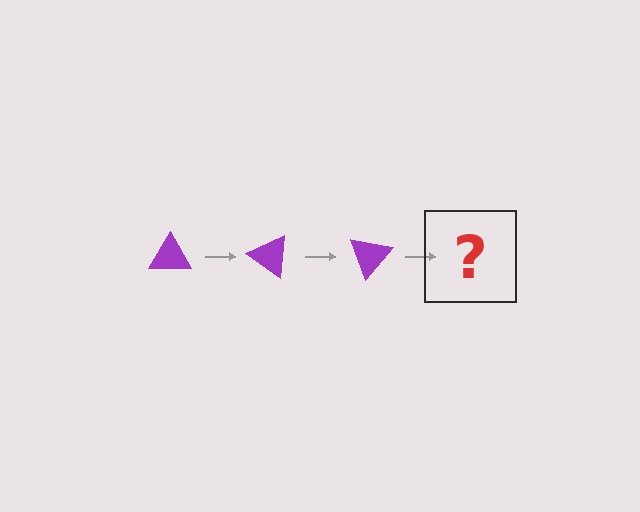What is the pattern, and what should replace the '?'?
The pattern is that the triangle rotates 35 degrees each step. The '?' should be a purple triangle rotated 105 degrees.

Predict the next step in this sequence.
The next step is a purple triangle rotated 105 degrees.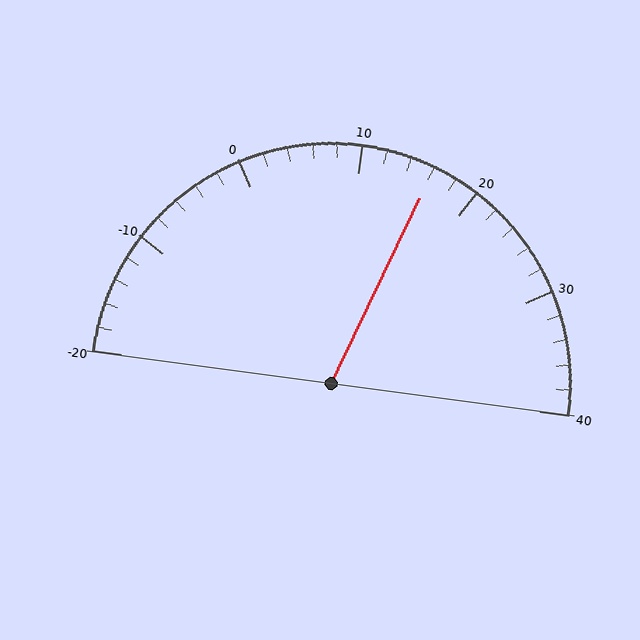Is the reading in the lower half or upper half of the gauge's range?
The reading is in the upper half of the range (-20 to 40).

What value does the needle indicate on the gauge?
The needle indicates approximately 16.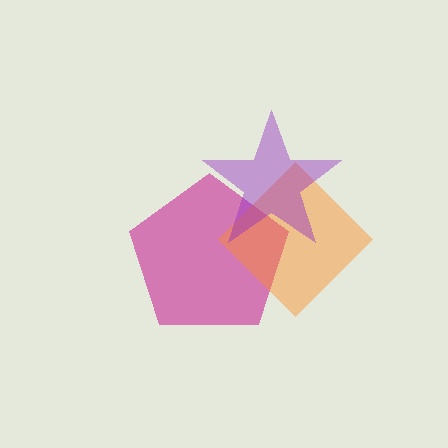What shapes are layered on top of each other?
The layered shapes are: a magenta pentagon, an orange diamond, a purple star.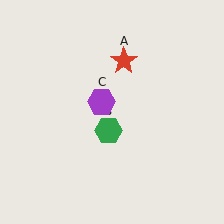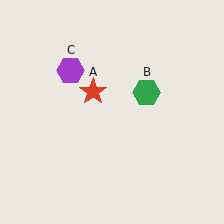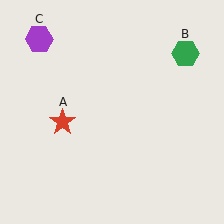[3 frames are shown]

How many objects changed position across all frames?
3 objects changed position: red star (object A), green hexagon (object B), purple hexagon (object C).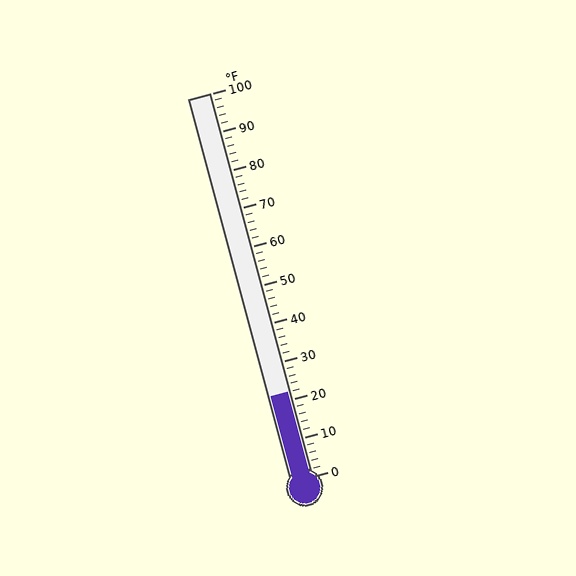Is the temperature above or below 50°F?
The temperature is below 50°F.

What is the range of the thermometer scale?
The thermometer scale ranges from 0°F to 100°F.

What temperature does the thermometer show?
The thermometer shows approximately 22°F.